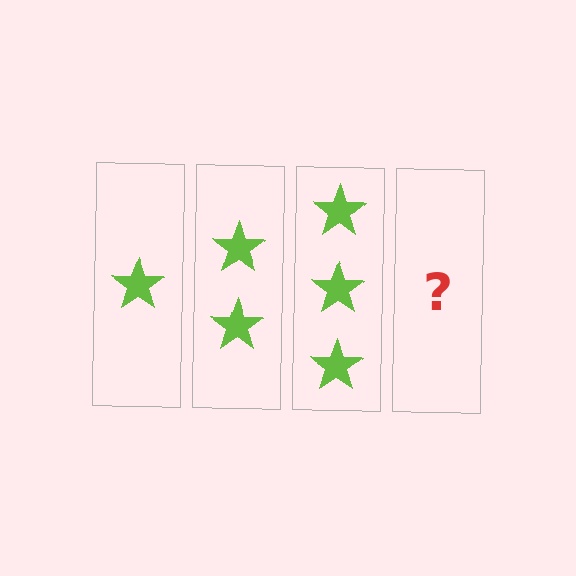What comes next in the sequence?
The next element should be 4 stars.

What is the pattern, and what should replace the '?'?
The pattern is that each step adds one more star. The '?' should be 4 stars.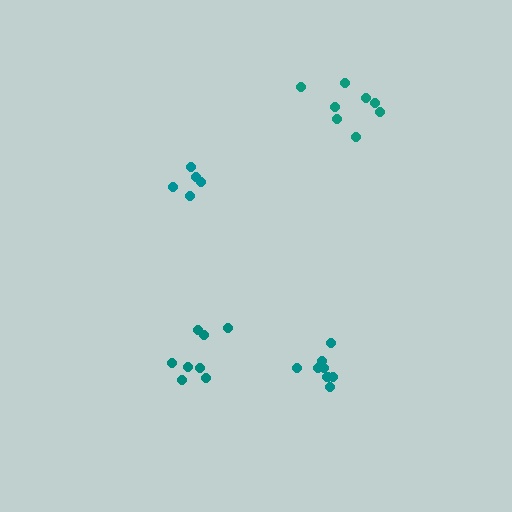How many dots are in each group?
Group 1: 8 dots, Group 2: 8 dots, Group 3: 5 dots, Group 4: 8 dots (29 total).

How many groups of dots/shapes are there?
There are 4 groups.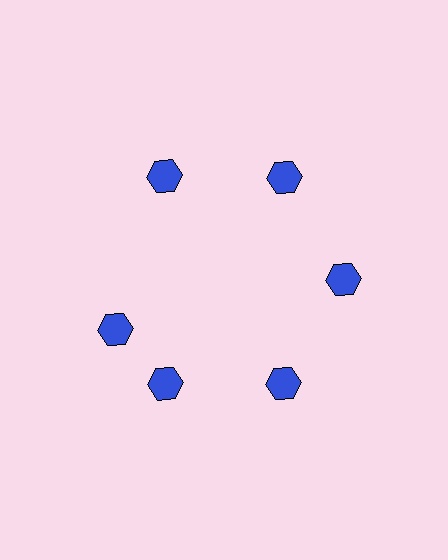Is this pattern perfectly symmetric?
No. The 6 blue hexagons are arranged in a ring, but one element near the 9 o'clock position is rotated out of alignment along the ring, breaking the 6-fold rotational symmetry.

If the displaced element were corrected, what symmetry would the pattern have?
It would have 6-fold rotational symmetry — the pattern would map onto itself every 60 degrees.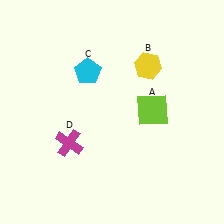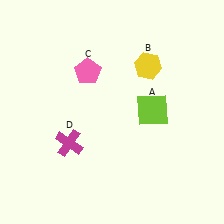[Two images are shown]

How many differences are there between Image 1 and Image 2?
There is 1 difference between the two images.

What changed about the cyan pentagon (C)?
In Image 1, C is cyan. In Image 2, it changed to pink.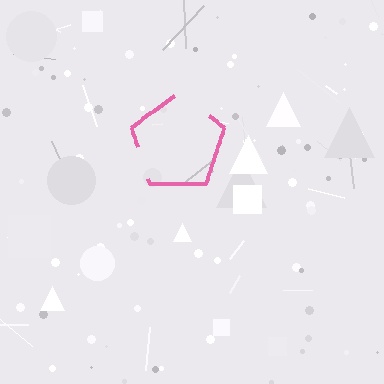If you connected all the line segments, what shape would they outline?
They would outline a pentagon.